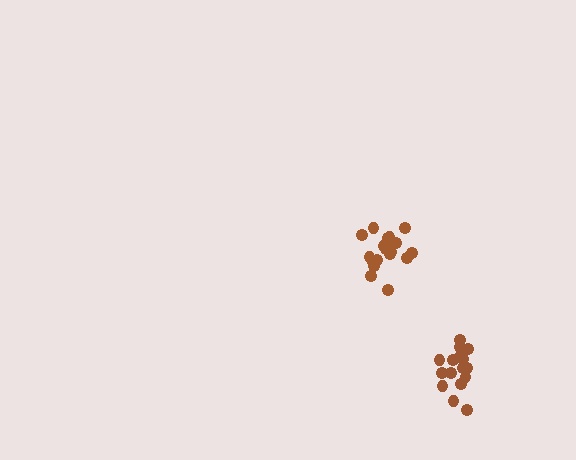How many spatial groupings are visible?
There are 2 spatial groupings.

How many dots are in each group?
Group 1: 19 dots, Group 2: 16 dots (35 total).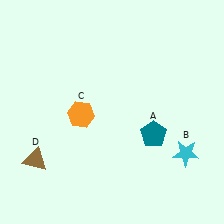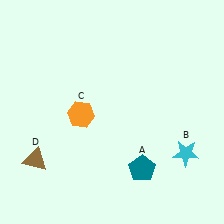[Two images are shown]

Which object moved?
The teal pentagon (A) moved down.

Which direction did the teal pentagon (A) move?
The teal pentagon (A) moved down.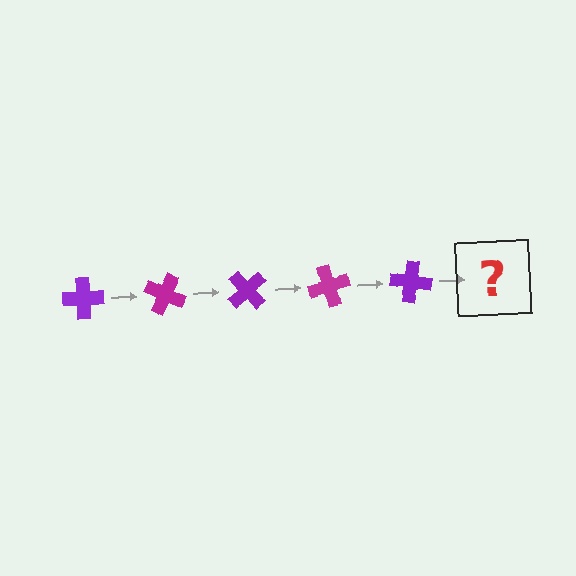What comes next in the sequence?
The next element should be a magenta cross, rotated 125 degrees from the start.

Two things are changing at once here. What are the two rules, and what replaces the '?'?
The two rules are that it rotates 25 degrees each step and the color cycles through purple and magenta. The '?' should be a magenta cross, rotated 125 degrees from the start.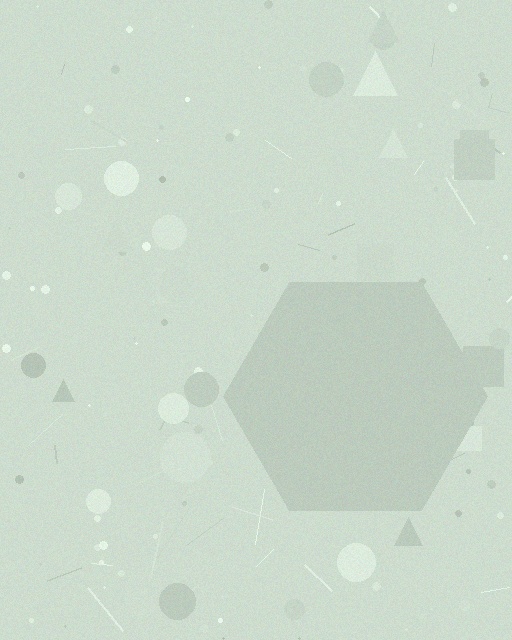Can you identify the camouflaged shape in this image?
The camouflaged shape is a hexagon.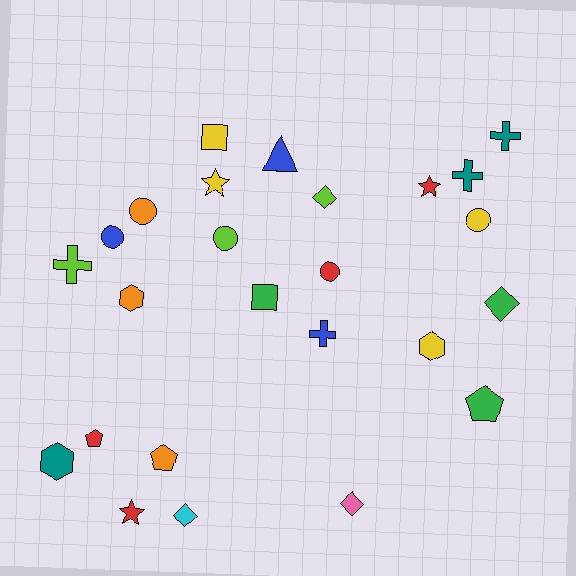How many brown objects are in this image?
There are no brown objects.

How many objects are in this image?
There are 25 objects.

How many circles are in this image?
There are 5 circles.